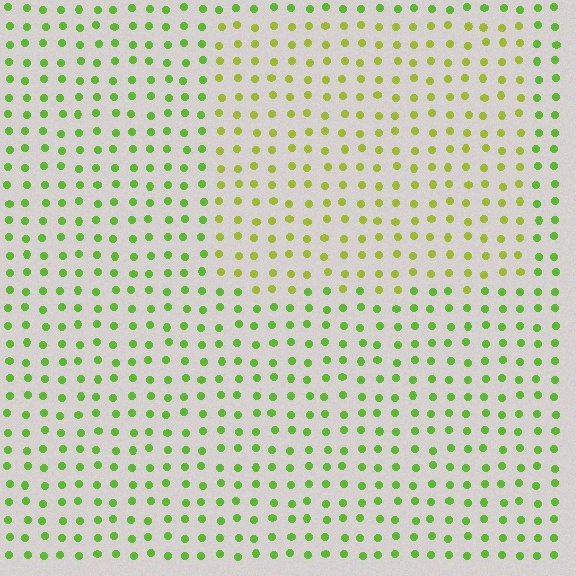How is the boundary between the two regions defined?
The boundary is defined purely by a slight shift in hue (about 30 degrees). Spacing, size, and orientation are identical on both sides.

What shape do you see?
I see a rectangle.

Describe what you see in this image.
The image is filled with small lime elements in a uniform arrangement. A rectangle-shaped region is visible where the elements are tinted to a slightly different hue, forming a subtle color boundary.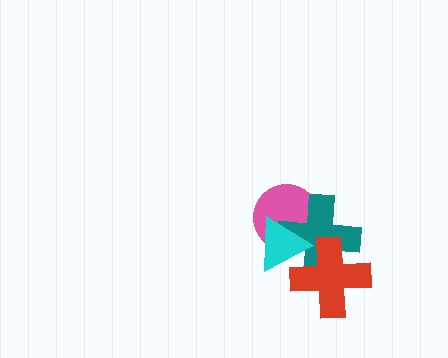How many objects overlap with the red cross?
2 objects overlap with the red cross.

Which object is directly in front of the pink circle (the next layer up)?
The teal cross is directly in front of the pink circle.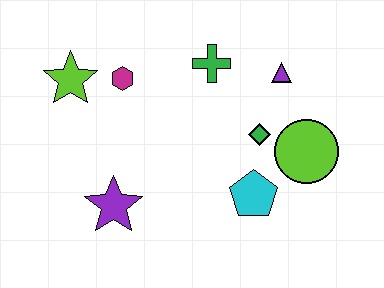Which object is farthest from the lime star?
The lime circle is farthest from the lime star.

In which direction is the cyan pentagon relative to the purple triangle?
The cyan pentagon is below the purple triangle.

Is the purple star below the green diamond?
Yes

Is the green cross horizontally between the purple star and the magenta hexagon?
No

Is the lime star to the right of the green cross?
No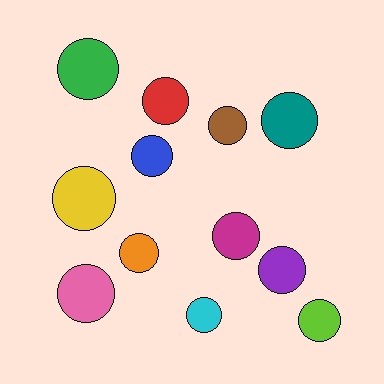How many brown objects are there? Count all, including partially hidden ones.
There is 1 brown object.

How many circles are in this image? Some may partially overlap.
There are 12 circles.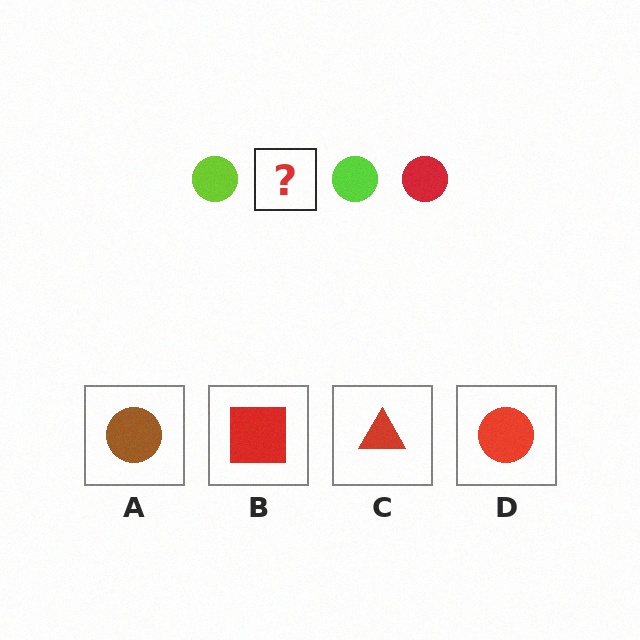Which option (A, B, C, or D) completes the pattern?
D.